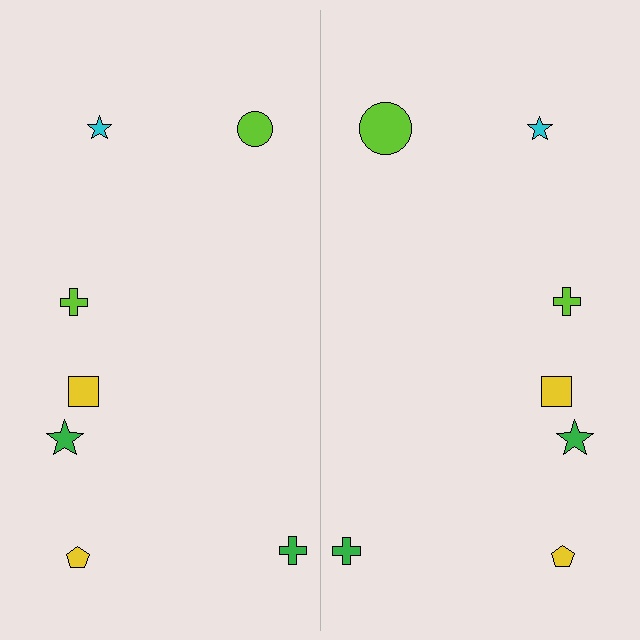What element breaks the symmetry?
The lime circle on the right side has a different size than its mirror counterpart.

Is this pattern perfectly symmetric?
No, the pattern is not perfectly symmetric. The lime circle on the right side has a different size than its mirror counterpart.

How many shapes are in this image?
There are 14 shapes in this image.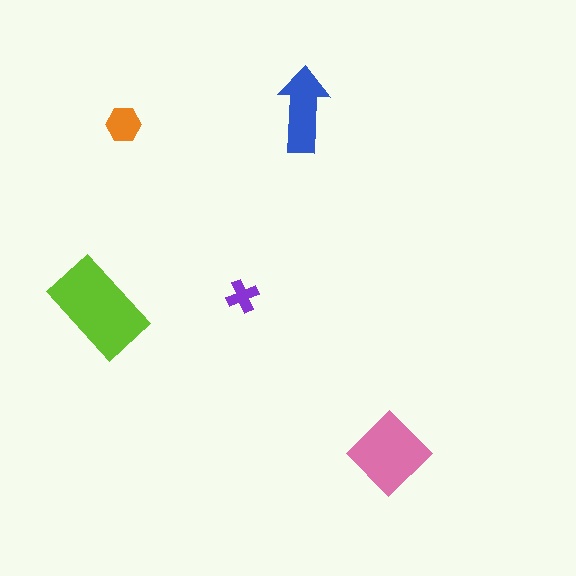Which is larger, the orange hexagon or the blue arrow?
The blue arrow.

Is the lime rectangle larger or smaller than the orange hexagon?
Larger.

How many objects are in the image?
There are 5 objects in the image.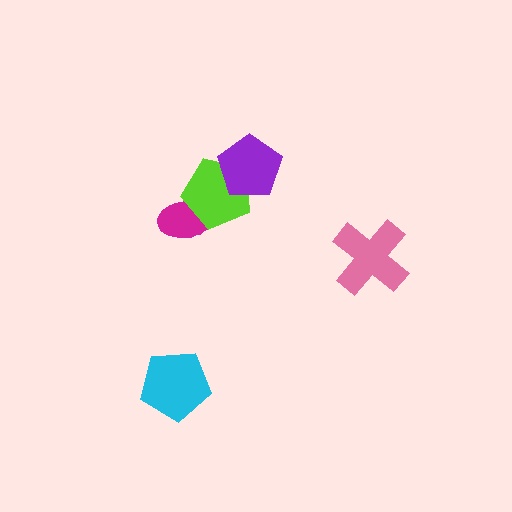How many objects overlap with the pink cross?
0 objects overlap with the pink cross.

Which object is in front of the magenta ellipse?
The lime pentagon is in front of the magenta ellipse.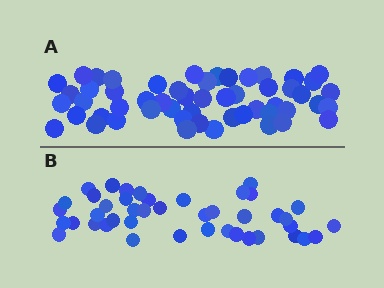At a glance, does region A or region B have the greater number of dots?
Region A (the top region) has more dots.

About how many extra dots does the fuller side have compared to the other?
Region A has roughly 12 or so more dots than region B.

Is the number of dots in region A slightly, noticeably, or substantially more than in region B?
Region A has noticeably more, but not dramatically so. The ratio is roughly 1.3 to 1.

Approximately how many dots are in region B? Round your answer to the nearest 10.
About 40 dots. (The exact count is 43, which rounds to 40.)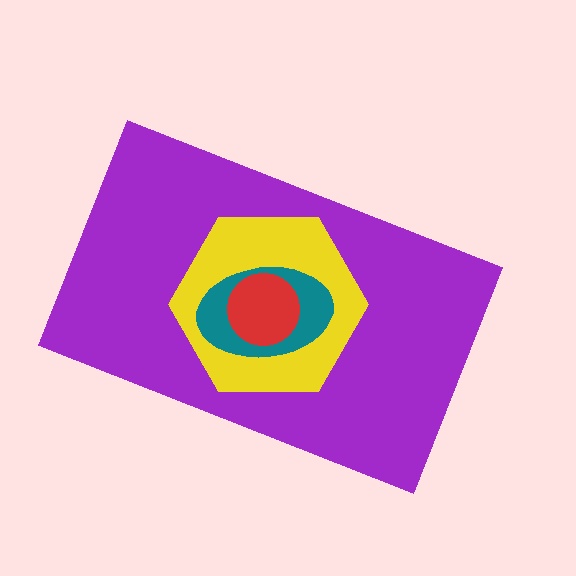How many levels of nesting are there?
4.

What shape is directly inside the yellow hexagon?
The teal ellipse.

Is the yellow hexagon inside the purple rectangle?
Yes.